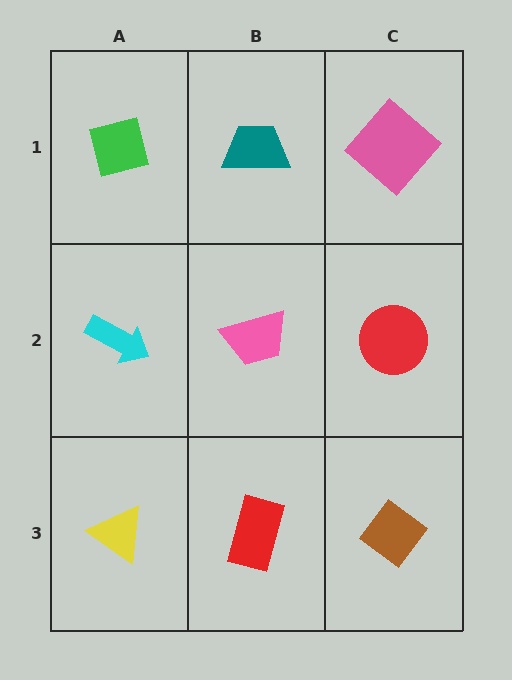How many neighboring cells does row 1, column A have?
2.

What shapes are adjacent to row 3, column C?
A red circle (row 2, column C), a red rectangle (row 3, column B).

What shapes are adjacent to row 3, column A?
A cyan arrow (row 2, column A), a red rectangle (row 3, column B).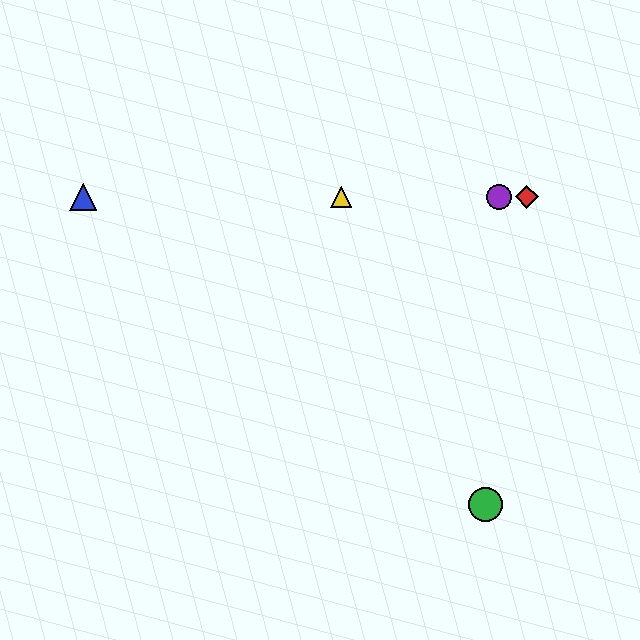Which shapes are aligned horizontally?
The red diamond, the blue triangle, the yellow triangle, the purple circle are aligned horizontally.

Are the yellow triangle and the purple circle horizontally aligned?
Yes, both are at y≈197.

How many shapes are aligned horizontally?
4 shapes (the red diamond, the blue triangle, the yellow triangle, the purple circle) are aligned horizontally.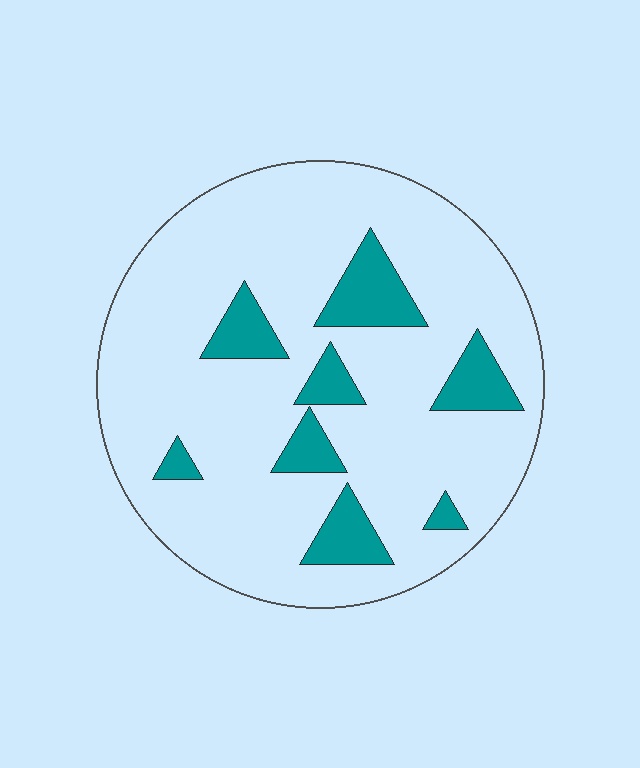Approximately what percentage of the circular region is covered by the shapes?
Approximately 15%.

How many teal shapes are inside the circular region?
8.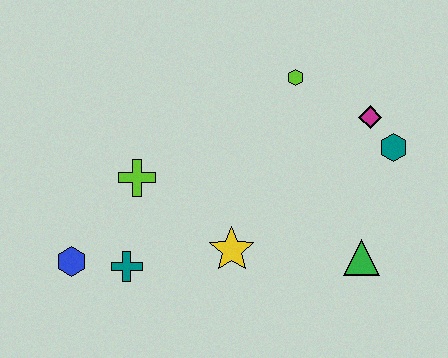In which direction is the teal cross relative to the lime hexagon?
The teal cross is below the lime hexagon.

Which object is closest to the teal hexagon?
The magenta diamond is closest to the teal hexagon.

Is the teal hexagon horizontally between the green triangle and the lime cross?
No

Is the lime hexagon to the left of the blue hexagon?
No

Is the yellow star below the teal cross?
No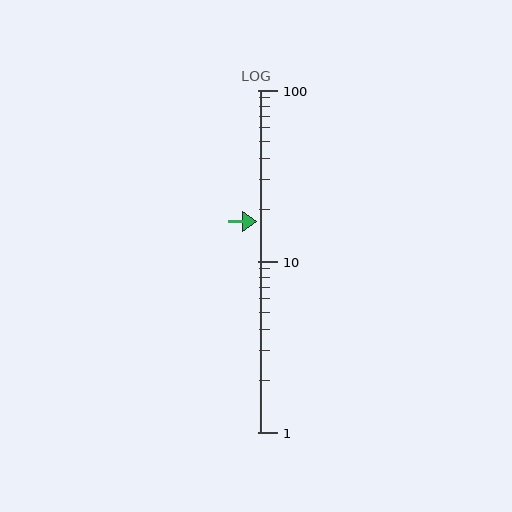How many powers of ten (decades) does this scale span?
The scale spans 2 decades, from 1 to 100.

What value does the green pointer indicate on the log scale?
The pointer indicates approximately 17.